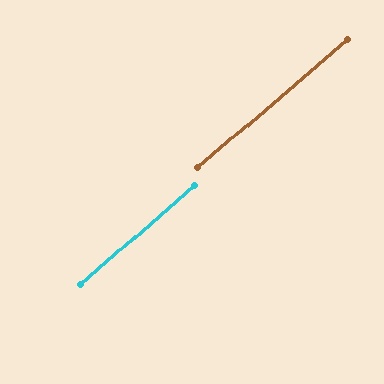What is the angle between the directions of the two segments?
Approximately 1 degree.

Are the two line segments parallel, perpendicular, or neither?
Parallel — their directions differ by only 0.8°.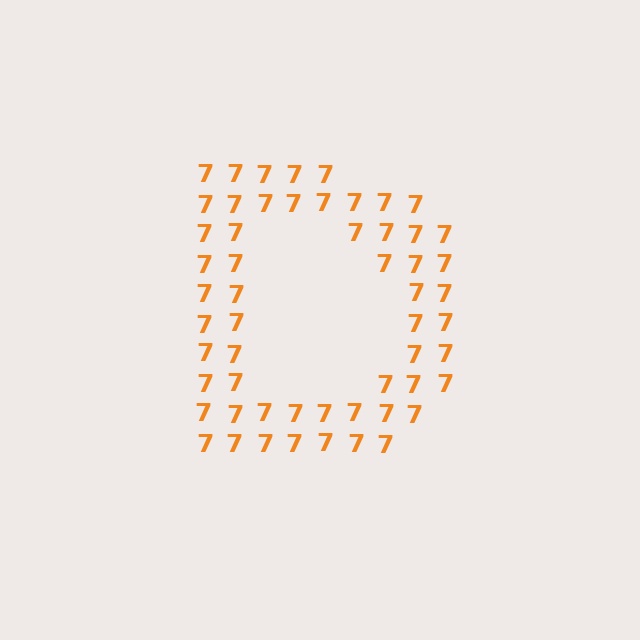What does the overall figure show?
The overall figure shows the letter D.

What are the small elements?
The small elements are digit 7's.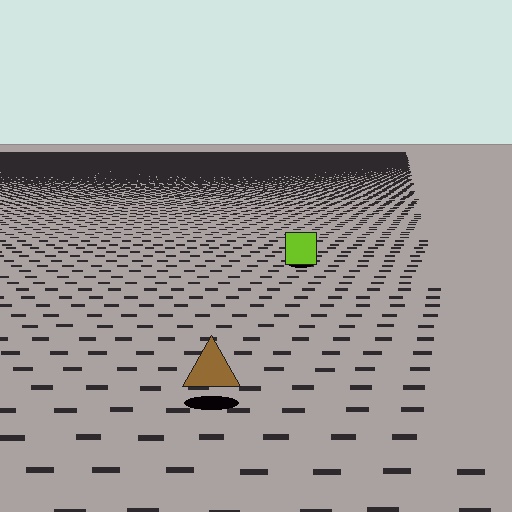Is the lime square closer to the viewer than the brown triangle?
No. The brown triangle is closer — you can tell from the texture gradient: the ground texture is coarser near it.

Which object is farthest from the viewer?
The lime square is farthest from the viewer. It appears smaller and the ground texture around it is denser.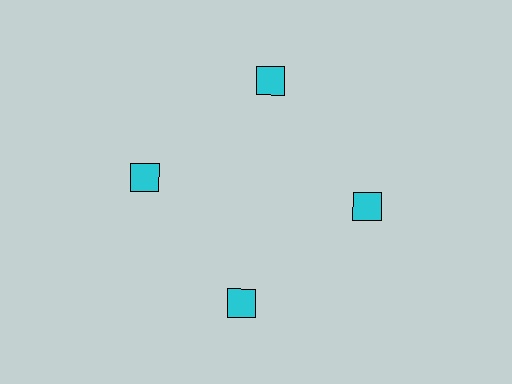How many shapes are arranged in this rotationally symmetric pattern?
There are 4 shapes, arranged in 4 groups of 1.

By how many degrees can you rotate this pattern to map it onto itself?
The pattern maps onto itself every 90 degrees of rotation.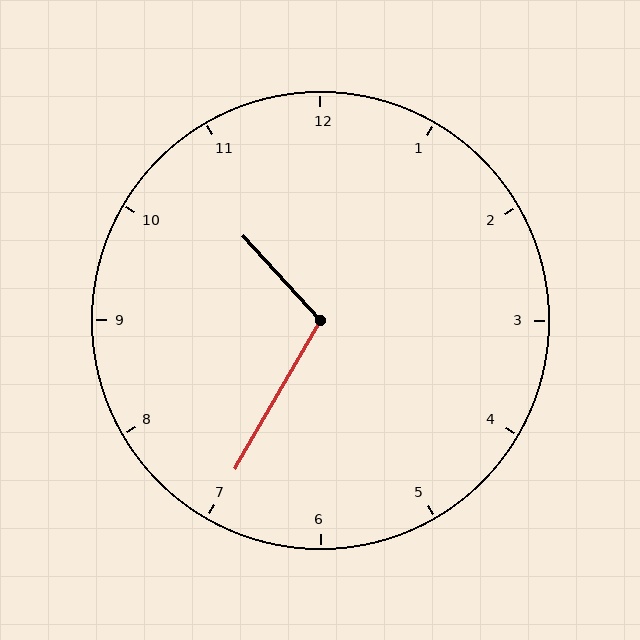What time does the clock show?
10:35.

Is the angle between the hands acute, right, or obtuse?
It is obtuse.